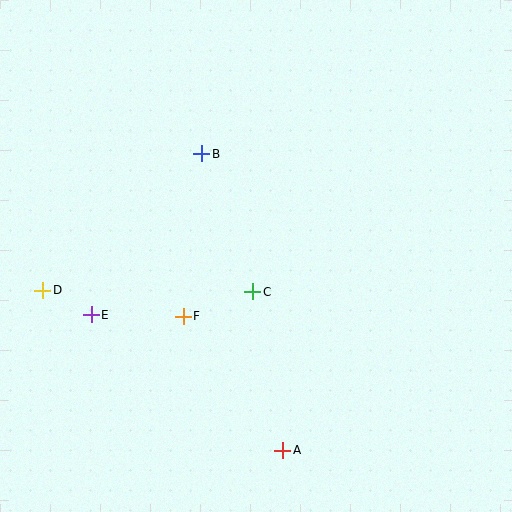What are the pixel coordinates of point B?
Point B is at (202, 154).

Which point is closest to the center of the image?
Point C at (253, 292) is closest to the center.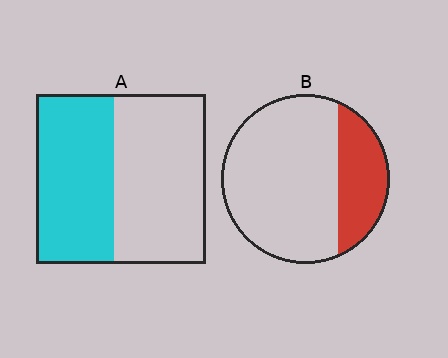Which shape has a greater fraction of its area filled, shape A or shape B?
Shape A.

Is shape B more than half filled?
No.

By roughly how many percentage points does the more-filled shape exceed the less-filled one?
By roughly 20 percentage points (A over B).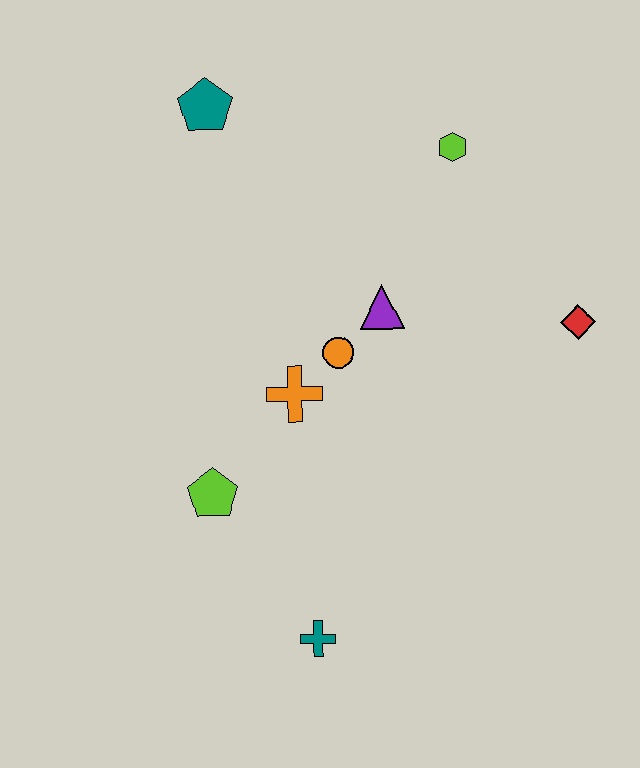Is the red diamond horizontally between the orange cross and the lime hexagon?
No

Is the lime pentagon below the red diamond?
Yes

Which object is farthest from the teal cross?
The teal pentagon is farthest from the teal cross.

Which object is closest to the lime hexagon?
The purple triangle is closest to the lime hexagon.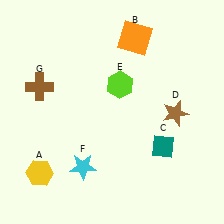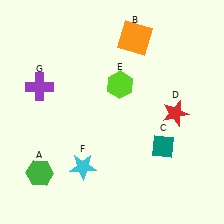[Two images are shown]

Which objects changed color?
A changed from yellow to green. D changed from brown to red. G changed from brown to purple.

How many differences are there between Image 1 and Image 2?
There are 3 differences between the two images.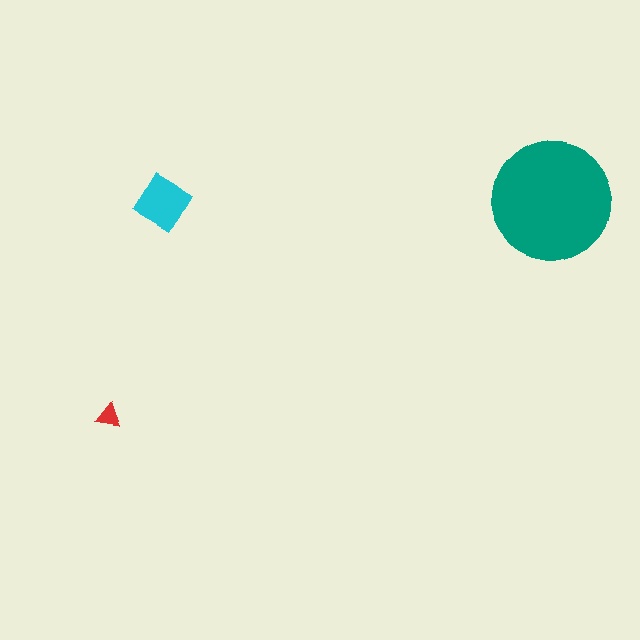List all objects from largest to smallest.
The teal circle, the cyan diamond, the red triangle.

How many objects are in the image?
There are 3 objects in the image.